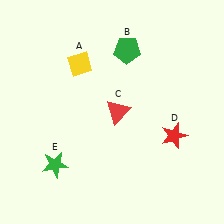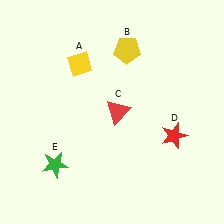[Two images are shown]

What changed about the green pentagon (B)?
In Image 1, B is green. In Image 2, it changed to yellow.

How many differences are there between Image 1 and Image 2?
There is 1 difference between the two images.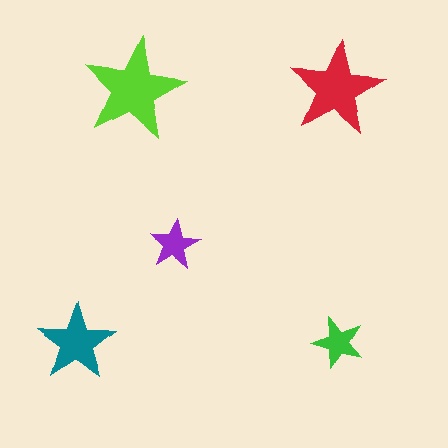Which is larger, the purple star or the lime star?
The lime one.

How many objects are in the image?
There are 5 objects in the image.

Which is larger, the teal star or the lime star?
The lime one.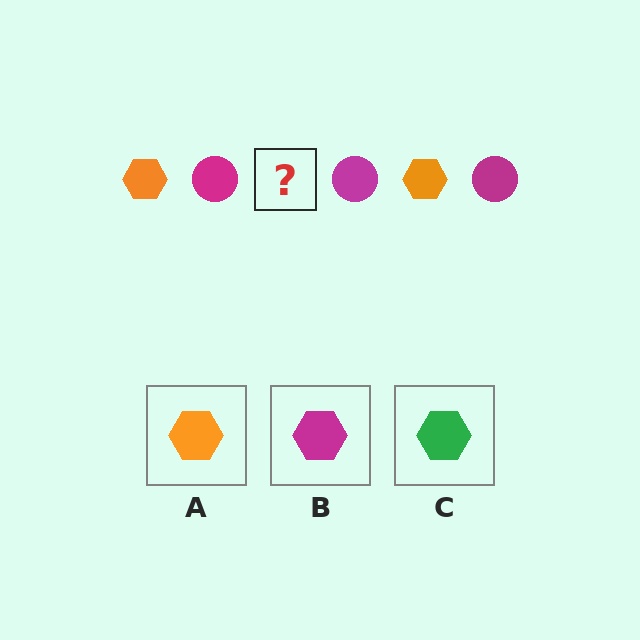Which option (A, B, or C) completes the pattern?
A.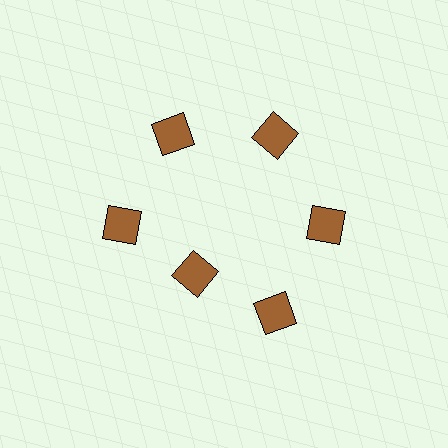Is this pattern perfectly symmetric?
No. The 6 brown diamonds are arranged in a ring, but one element near the 7 o'clock position is pulled inward toward the center, breaking the 6-fold rotational symmetry.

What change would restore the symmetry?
The symmetry would be restored by moving it outward, back onto the ring so that all 6 diamonds sit at equal angles and equal distance from the center.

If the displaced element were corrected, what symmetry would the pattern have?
It would have 6-fold rotational symmetry — the pattern would map onto itself every 60 degrees.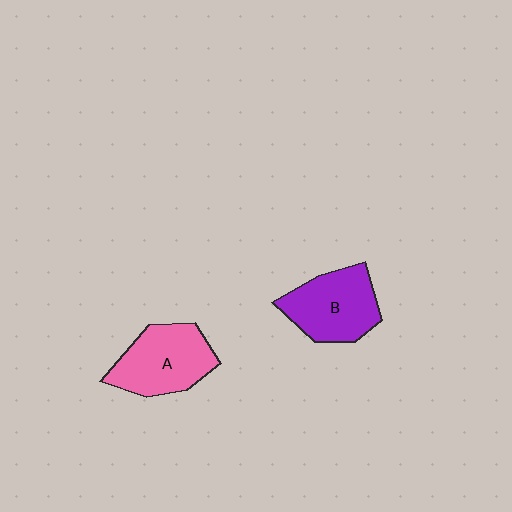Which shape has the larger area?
Shape A (pink).